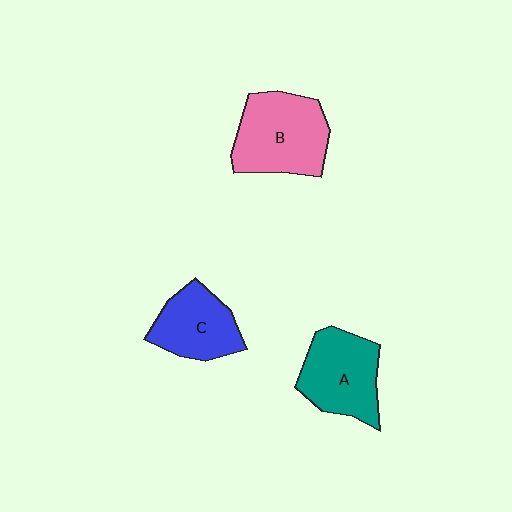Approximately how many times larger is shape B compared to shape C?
Approximately 1.4 times.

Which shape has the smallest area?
Shape C (blue).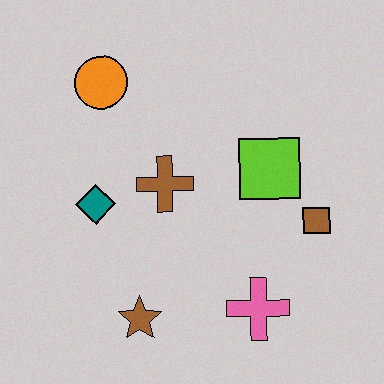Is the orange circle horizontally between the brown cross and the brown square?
No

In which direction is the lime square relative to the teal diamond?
The lime square is to the right of the teal diamond.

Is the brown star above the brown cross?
No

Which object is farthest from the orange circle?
The pink cross is farthest from the orange circle.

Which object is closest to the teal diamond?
The brown cross is closest to the teal diamond.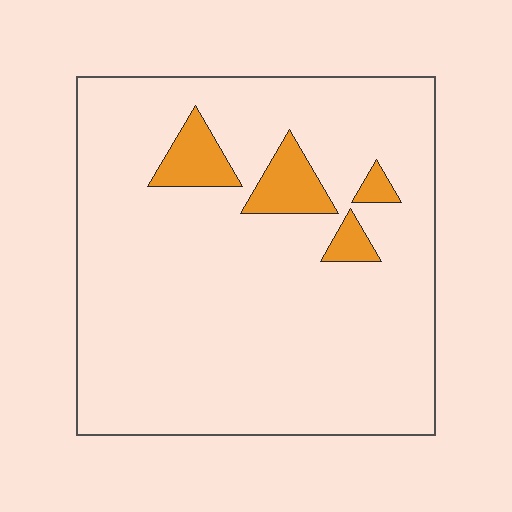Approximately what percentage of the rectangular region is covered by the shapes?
Approximately 10%.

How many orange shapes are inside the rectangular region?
4.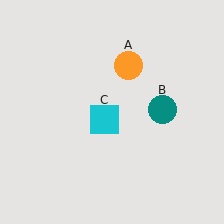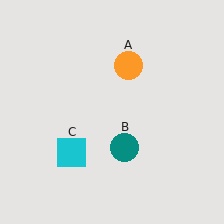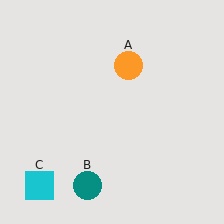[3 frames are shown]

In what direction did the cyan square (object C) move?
The cyan square (object C) moved down and to the left.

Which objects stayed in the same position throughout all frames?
Orange circle (object A) remained stationary.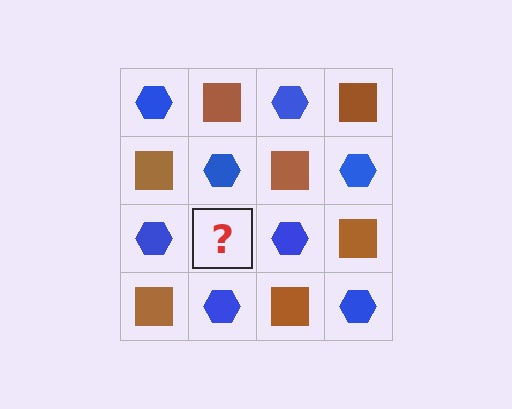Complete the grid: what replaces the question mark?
The question mark should be replaced with a brown square.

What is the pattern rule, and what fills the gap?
The rule is that it alternates blue hexagon and brown square in a checkerboard pattern. The gap should be filled with a brown square.